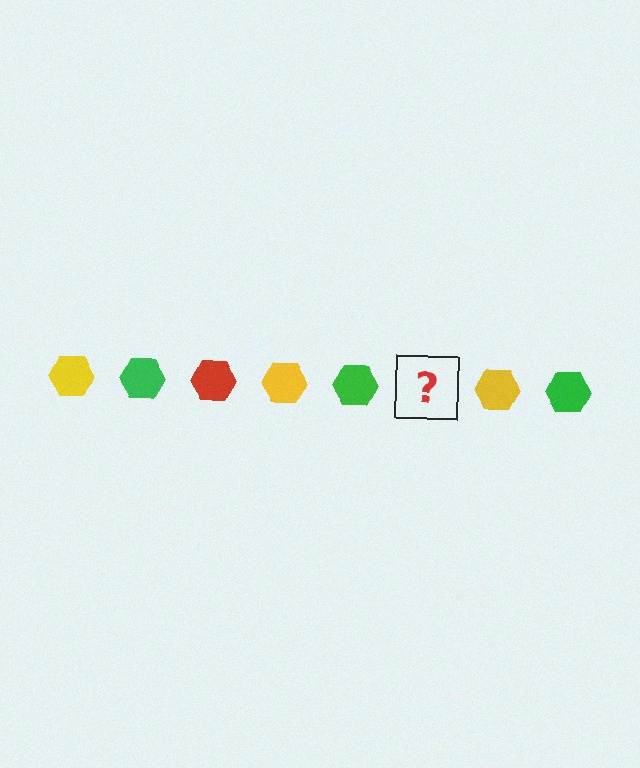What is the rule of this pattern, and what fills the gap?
The rule is that the pattern cycles through yellow, green, red hexagons. The gap should be filled with a red hexagon.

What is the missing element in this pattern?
The missing element is a red hexagon.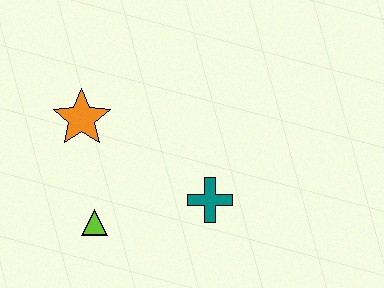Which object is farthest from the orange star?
The teal cross is farthest from the orange star.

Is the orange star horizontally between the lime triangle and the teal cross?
No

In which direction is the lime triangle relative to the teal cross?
The lime triangle is to the left of the teal cross.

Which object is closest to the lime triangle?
The orange star is closest to the lime triangle.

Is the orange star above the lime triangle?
Yes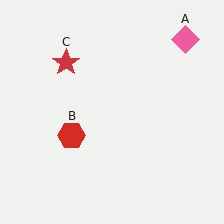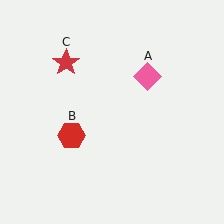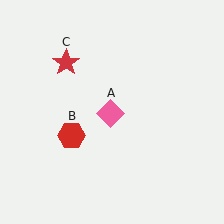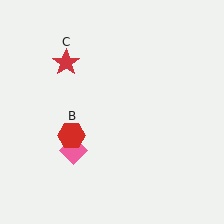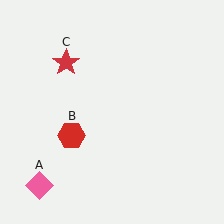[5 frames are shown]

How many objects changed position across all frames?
1 object changed position: pink diamond (object A).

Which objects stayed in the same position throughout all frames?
Red hexagon (object B) and red star (object C) remained stationary.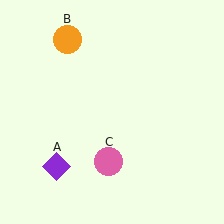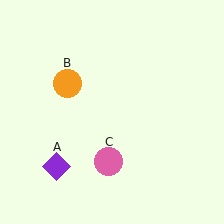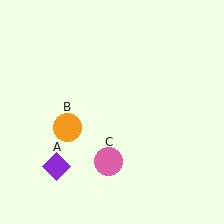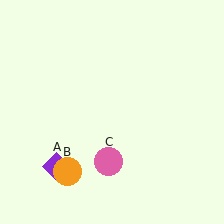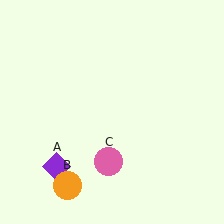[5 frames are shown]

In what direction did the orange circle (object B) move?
The orange circle (object B) moved down.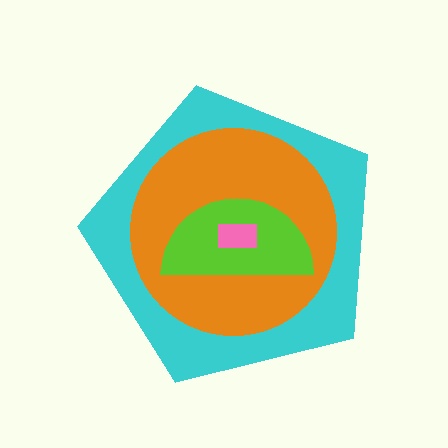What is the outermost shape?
The cyan pentagon.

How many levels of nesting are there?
4.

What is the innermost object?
The pink rectangle.